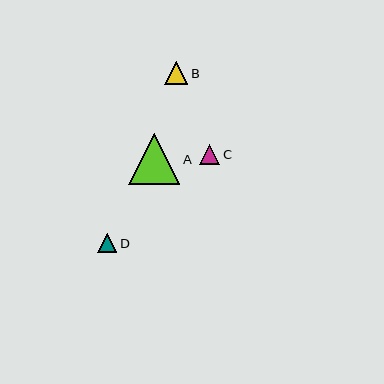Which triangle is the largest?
Triangle A is the largest with a size of approximately 51 pixels.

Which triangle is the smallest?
Triangle D is the smallest with a size of approximately 19 pixels.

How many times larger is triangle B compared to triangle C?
Triangle B is approximately 1.1 times the size of triangle C.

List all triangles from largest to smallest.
From largest to smallest: A, B, C, D.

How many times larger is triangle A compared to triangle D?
Triangle A is approximately 2.7 times the size of triangle D.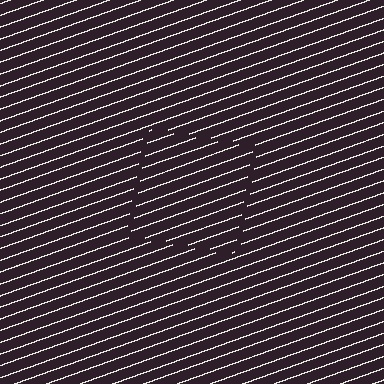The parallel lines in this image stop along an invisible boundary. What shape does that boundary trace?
An illusory square. The interior of the shape contains the same grating, shifted by half a period — the contour is defined by the phase discontinuity where line-ends from the inner and outer gratings abut.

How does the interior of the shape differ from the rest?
The interior of the shape contains the same grating, shifted by half a period — the contour is defined by the phase discontinuity where line-ends from the inner and outer gratings abut.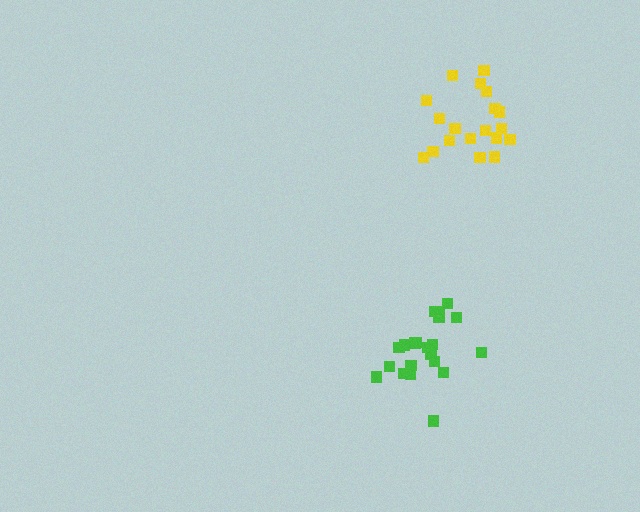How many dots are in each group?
Group 1: 19 dots, Group 2: 21 dots (40 total).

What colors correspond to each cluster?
The clusters are colored: yellow, green.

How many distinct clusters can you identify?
There are 2 distinct clusters.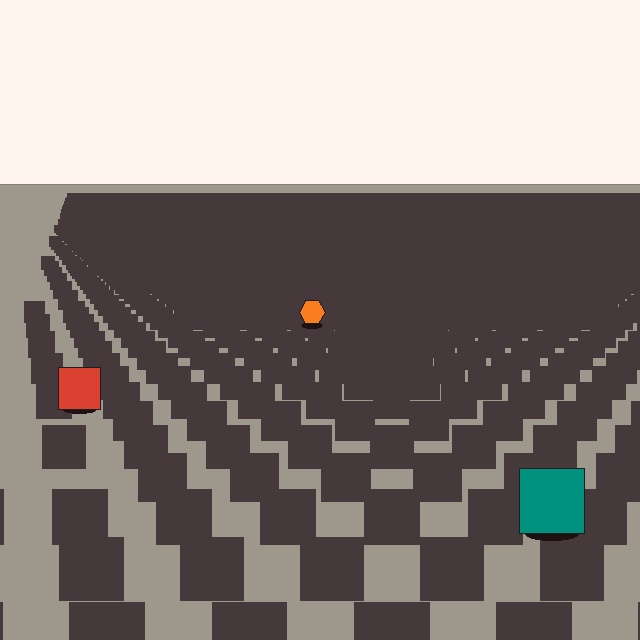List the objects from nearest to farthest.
From nearest to farthest: the teal square, the red square, the orange hexagon.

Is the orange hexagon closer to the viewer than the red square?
No. The red square is closer — you can tell from the texture gradient: the ground texture is coarser near it.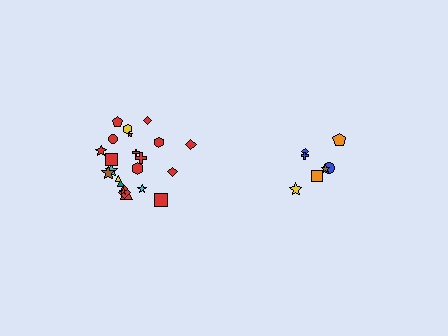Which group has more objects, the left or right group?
The left group.